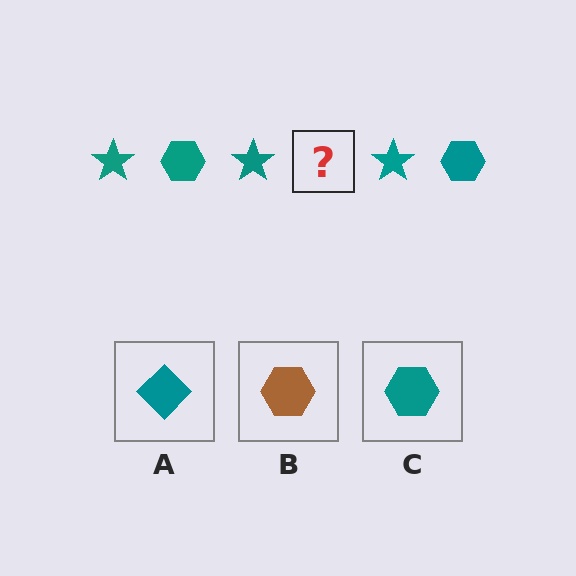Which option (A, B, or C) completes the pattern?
C.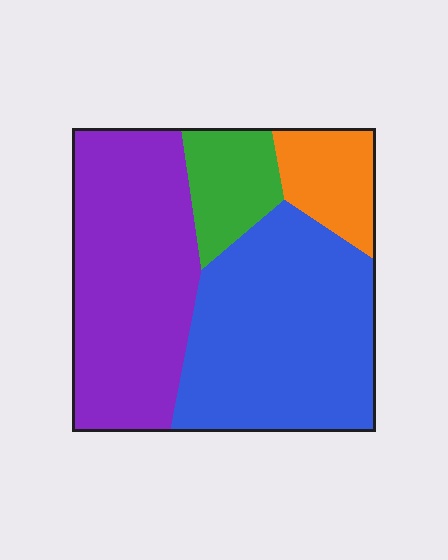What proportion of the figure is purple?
Purple covers 38% of the figure.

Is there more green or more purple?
Purple.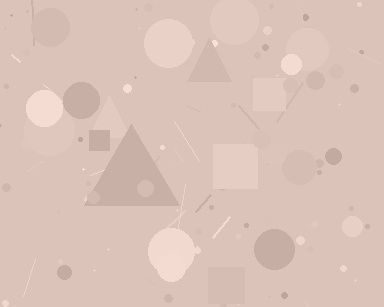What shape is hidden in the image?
A triangle is hidden in the image.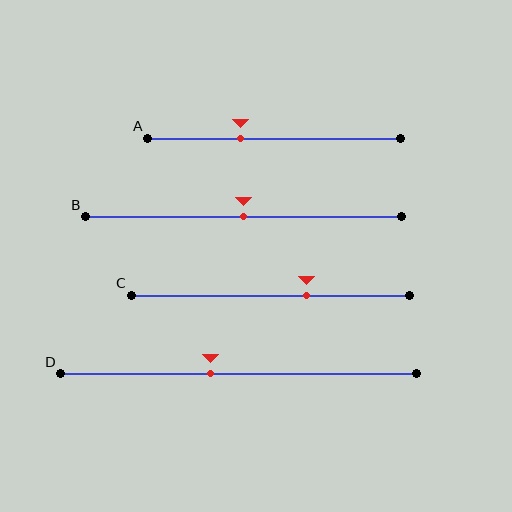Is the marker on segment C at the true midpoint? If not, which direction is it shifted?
No, the marker on segment C is shifted to the right by about 13% of the segment length.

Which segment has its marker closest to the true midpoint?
Segment B has its marker closest to the true midpoint.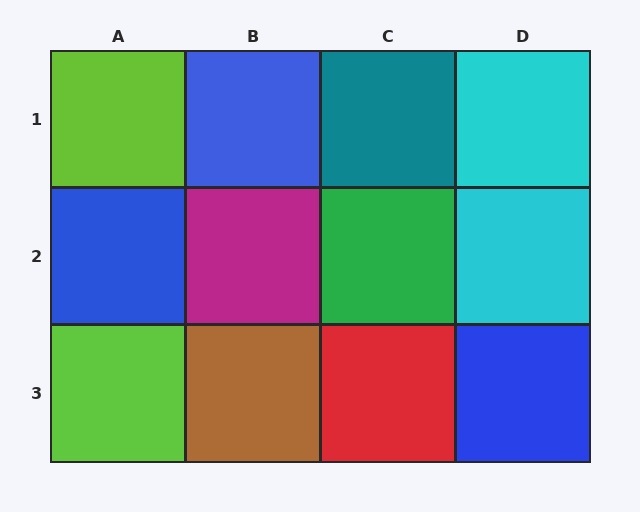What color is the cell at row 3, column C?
Red.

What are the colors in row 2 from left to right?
Blue, magenta, green, cyan.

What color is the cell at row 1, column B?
Blue.